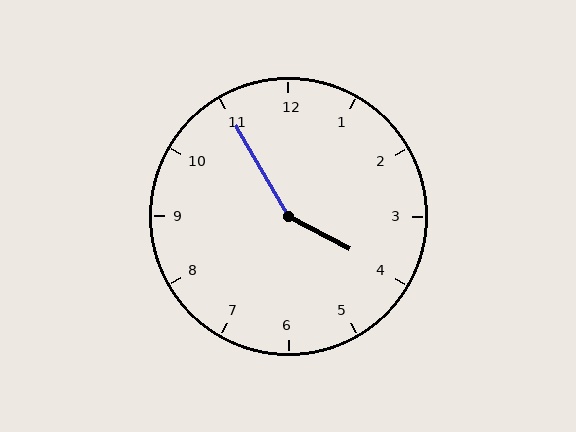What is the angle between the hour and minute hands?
Approximately 148 degrees.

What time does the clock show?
3:55.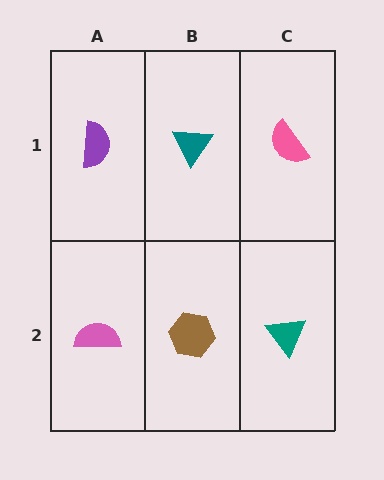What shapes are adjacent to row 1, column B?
A brown hexagon (row 2, column B), a purple semicircle (row 1, column A), a pink semicircle (row 1, column C).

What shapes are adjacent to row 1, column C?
A teal triangle (row 2, column C), a teal triangle (row 1, column B).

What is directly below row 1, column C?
A teal triangle.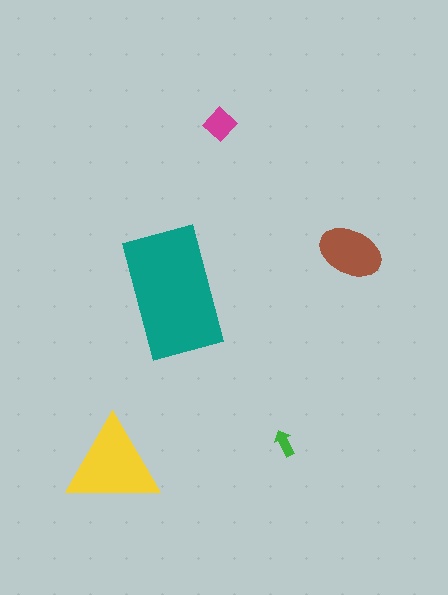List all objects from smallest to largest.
The green arrow, the magenta diamond, the brown ellipse, the yellow triangle, the teal rectangle.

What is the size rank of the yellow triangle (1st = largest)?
2nd.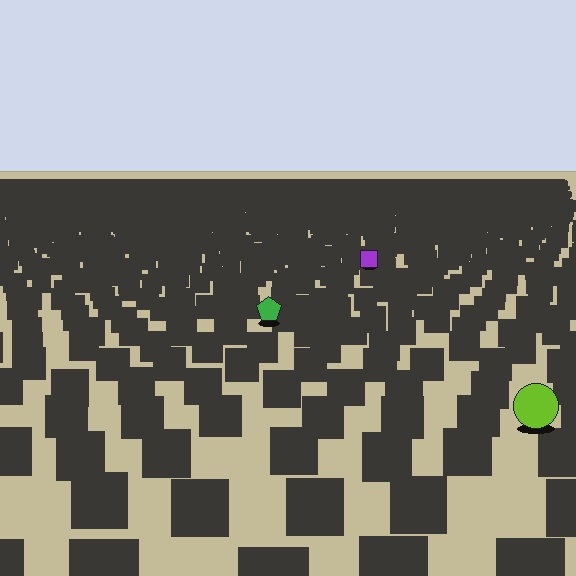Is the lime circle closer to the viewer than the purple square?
Yes. The lime circle is closer — you can tell from the texture gradient: the ground texture is coarser near it.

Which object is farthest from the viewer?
The purple square is farthest from the viewer. It appears smaller and the ground texture around it is denser.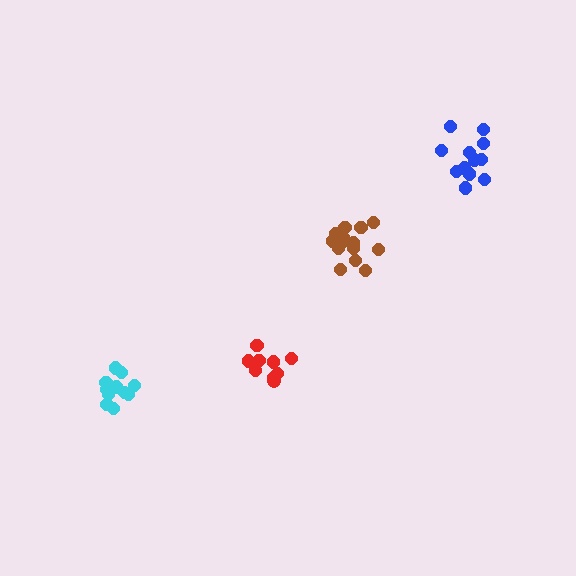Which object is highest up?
The blue cluster is topmost.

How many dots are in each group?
Group 1: 14 dots, Group 2: 11 dots, Group 3: 12 dots, Group 4: 9 dots (46 total).